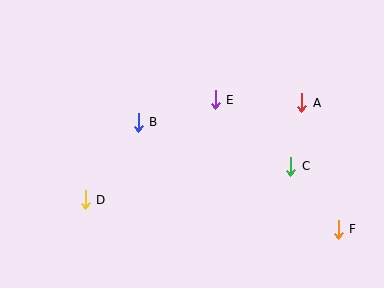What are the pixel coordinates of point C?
Point C is at (291, 166).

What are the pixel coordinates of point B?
Point B is at (138, 122).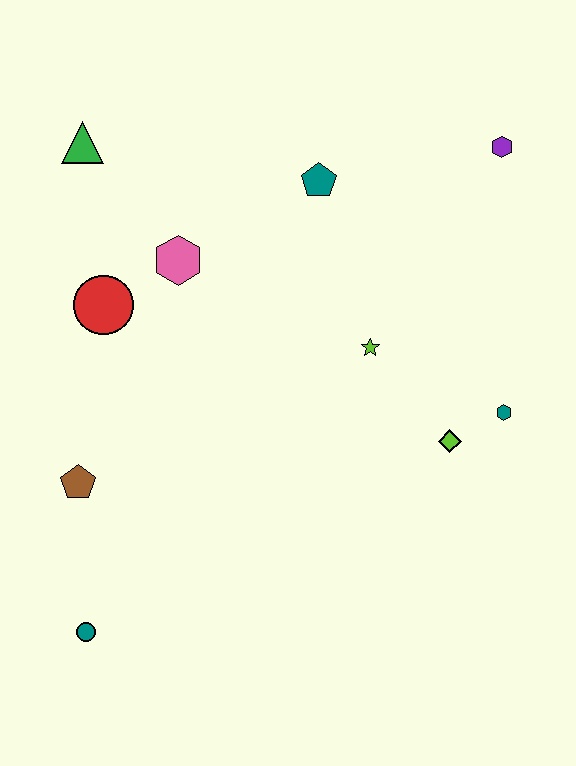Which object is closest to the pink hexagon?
The red circle is closest to the pink hexagon.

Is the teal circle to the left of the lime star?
Yes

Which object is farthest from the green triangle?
The teal hexagon is farthest from the green triangle.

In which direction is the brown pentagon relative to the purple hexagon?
The brown pentagon is to the left of the purple hexagon.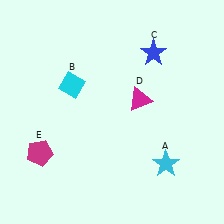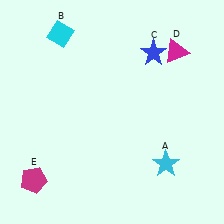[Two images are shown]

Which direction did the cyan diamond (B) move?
The cyan diamond (B) moved up.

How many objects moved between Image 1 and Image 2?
3 objects moved between the two images.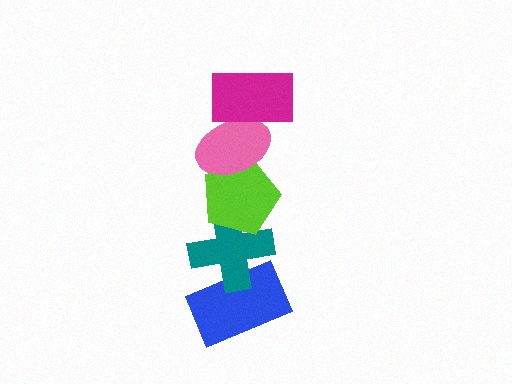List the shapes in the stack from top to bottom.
From top to bottom: the magenta rectangle, the pink ellipse, the lime pentagon, the teal cross, the blue rectangle.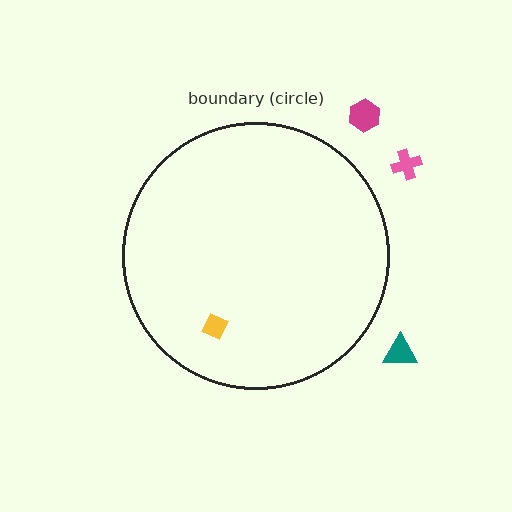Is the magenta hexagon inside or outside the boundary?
Outside.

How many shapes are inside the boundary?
1 inside, 3 outside.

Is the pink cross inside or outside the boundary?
Outside.